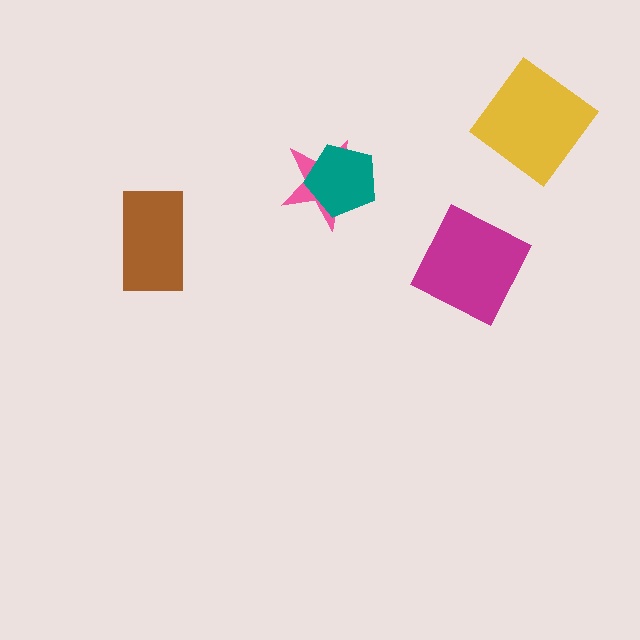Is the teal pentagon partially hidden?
No, no other shape covers it.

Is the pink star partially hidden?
Yes, it is partially covered by another shape.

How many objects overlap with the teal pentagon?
1 object overlaps with the teal pentagon.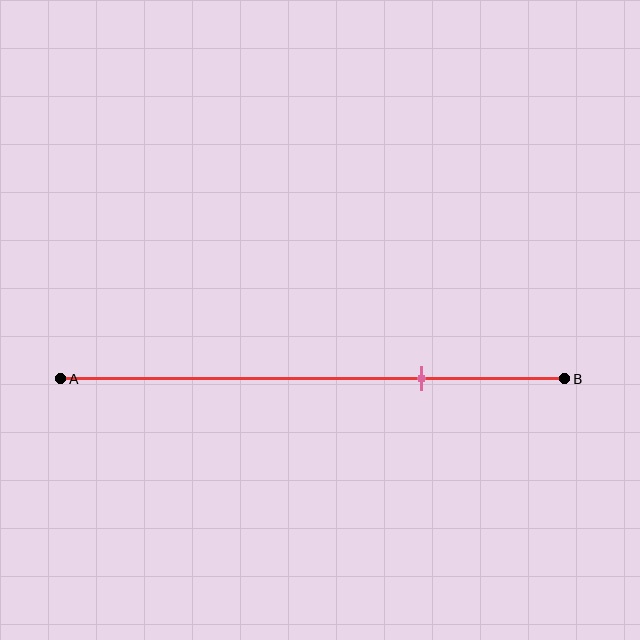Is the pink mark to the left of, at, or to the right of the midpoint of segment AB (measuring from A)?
The pink mark is to the right of the midpoint of segment AB.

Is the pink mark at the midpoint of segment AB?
No, the mark is at about 70% from A, not at the 50% midpoint.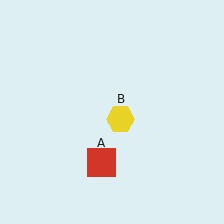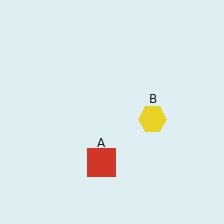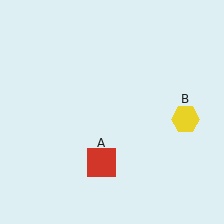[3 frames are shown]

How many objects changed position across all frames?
1 object changed position: yellow hexagon (object B).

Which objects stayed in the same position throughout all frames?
Red square (object A) remained stationary.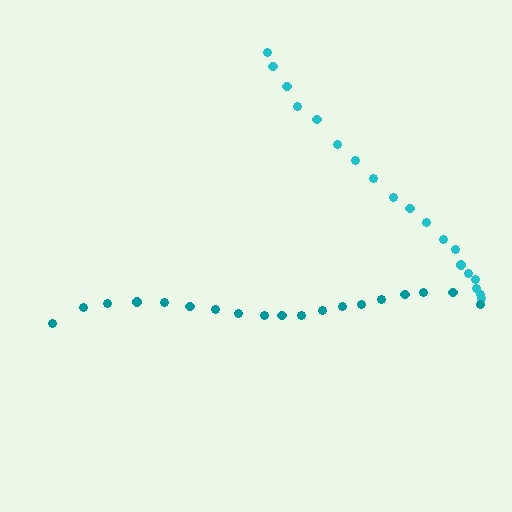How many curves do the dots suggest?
There are 2 distinct paths.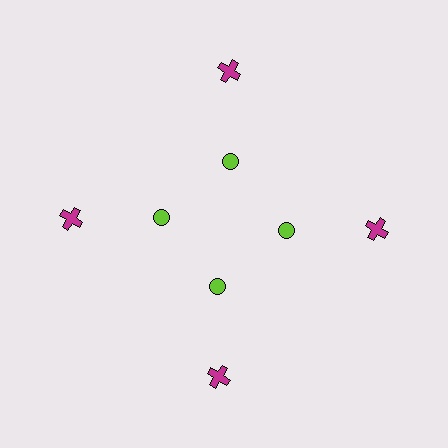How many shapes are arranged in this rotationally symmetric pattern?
There are 8 shapes, arranged in 4 groups of 2.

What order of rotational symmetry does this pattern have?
This pattern has 4-fold rotational symmetry.